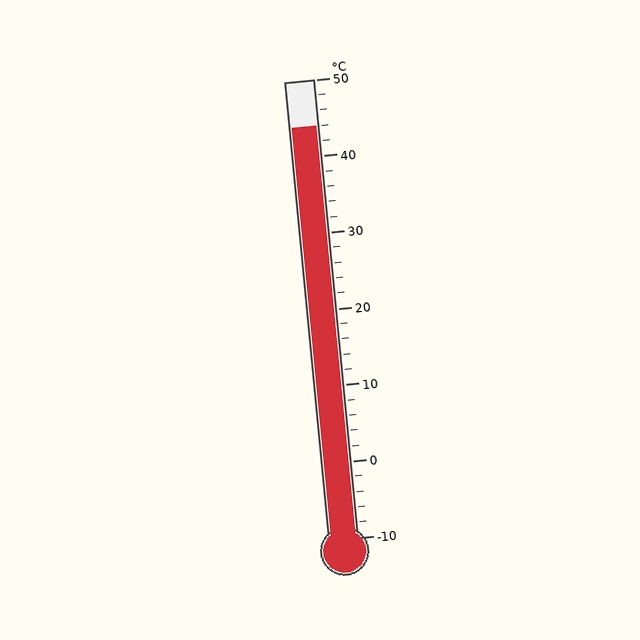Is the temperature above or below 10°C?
The temperature is above 10°C.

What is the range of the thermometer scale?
The thermometer scale ranges from -10°C to 50°C.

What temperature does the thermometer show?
The thermometer shows approximately 44°C.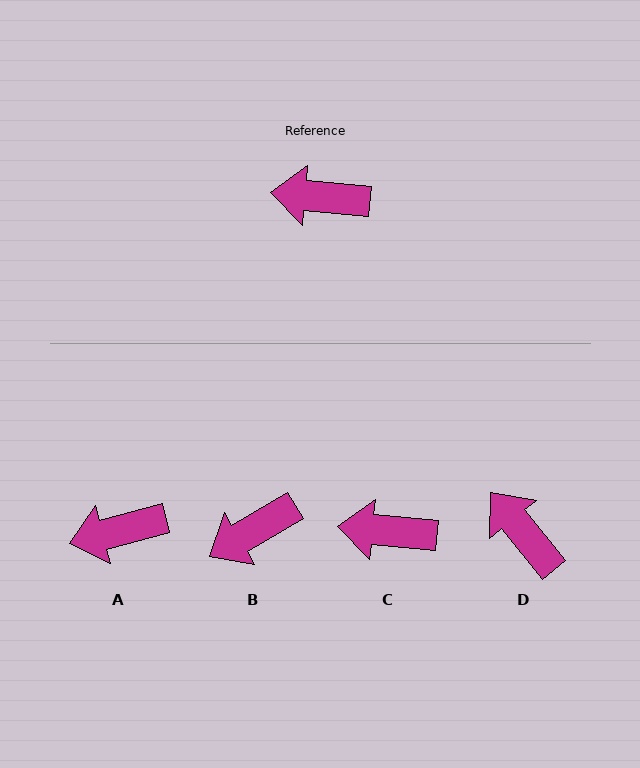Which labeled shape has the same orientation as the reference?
C.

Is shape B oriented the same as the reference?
No, it is off by about 36 degrees.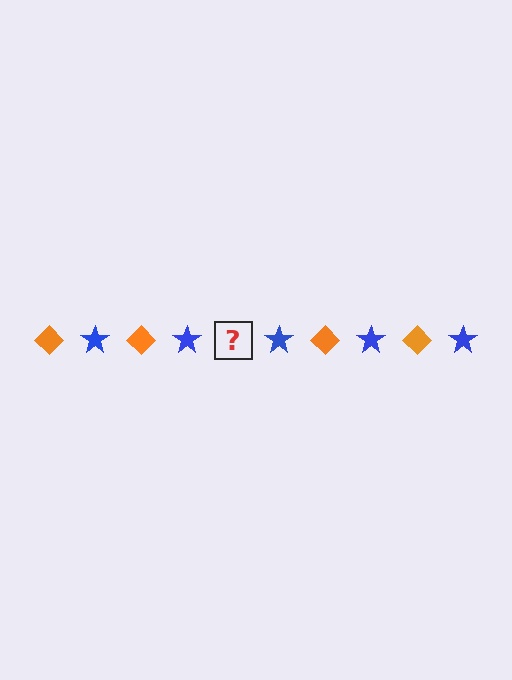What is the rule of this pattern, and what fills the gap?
The rule is that the pattern alternates between orange diamond and blue star. The gap should be filled with an orange diamond.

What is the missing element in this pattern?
The missing element is an orange diamond.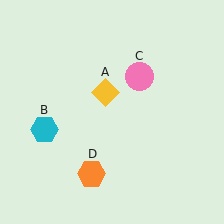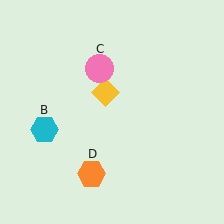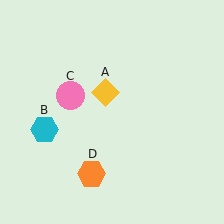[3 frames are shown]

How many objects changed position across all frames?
1 object changed position: pink circle (object C).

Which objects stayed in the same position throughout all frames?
Yellow diamond (object A) and cyan hexagon (object B) and orange hexagon (object D) remained stationary.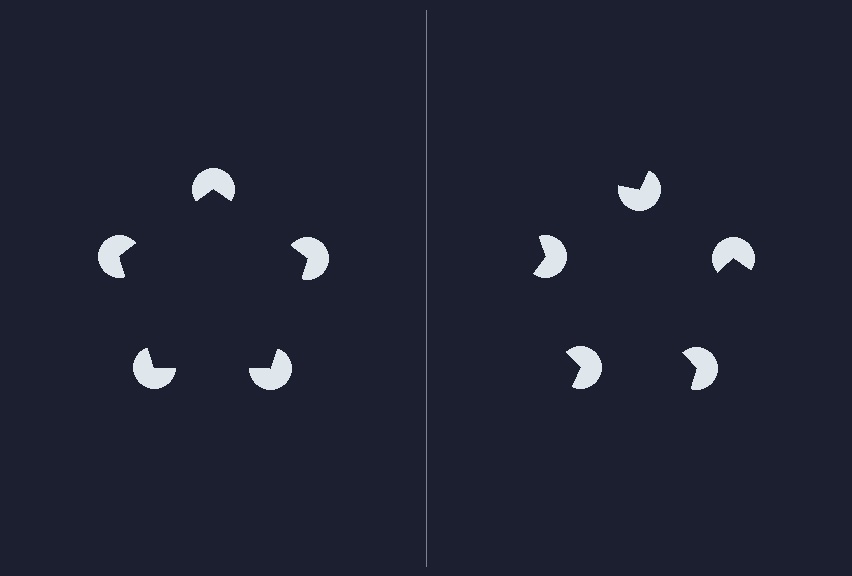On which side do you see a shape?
An illusory pentagon appears on the left side. On the right side the wedge cuts are rotated, so no coherent shape forms.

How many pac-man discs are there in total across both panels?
10 — 5 on each side.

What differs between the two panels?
The pac-man discs are positioned identically on both sides; only the wedge orientations differ. On the left they align to a pentagon; on the right they are misaligned.